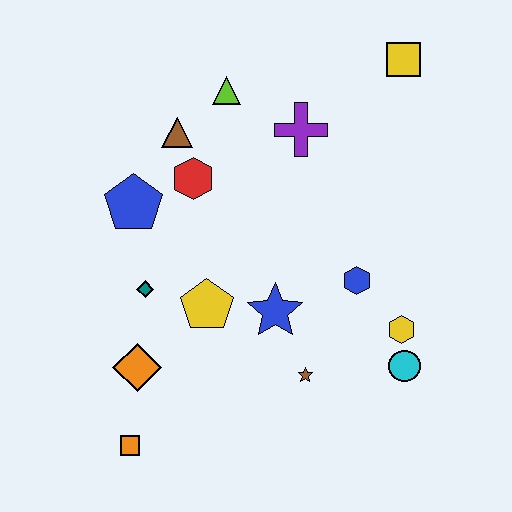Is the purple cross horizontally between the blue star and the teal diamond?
No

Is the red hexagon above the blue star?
Yes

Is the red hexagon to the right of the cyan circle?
No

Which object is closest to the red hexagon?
The brown triangle is closest to the red hexagon.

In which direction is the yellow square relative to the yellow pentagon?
The yellow square is above the yellow pentagon.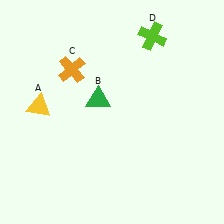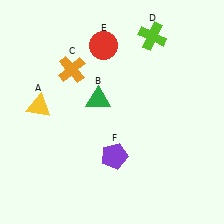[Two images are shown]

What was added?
A red circle (E), a purple pentagon (F) were added in Image 2.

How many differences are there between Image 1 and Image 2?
There are 2 differences between the two images.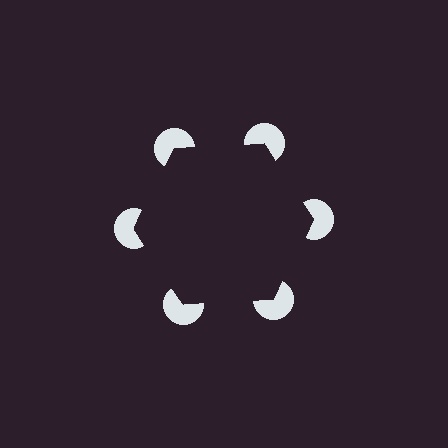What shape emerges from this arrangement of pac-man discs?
An illusory hexagon — its edges are inferred from the aligned wedge cuts in the pac-man discs, not physically drawn.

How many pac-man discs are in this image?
There are 6 — one at each vertex of the illusory hexagon.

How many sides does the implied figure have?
6 sides.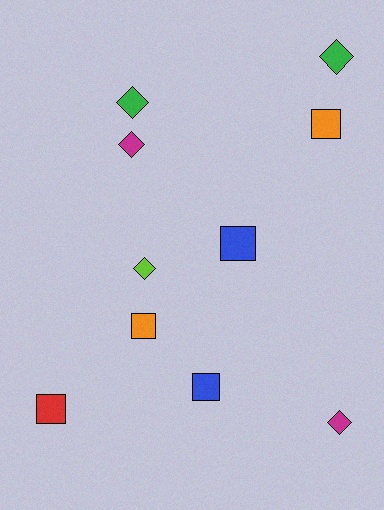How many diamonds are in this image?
There are 5 diamonds.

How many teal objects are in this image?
There are no teal objects.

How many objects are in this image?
There are 10 objects.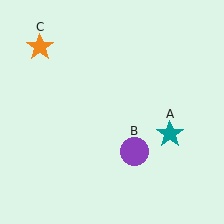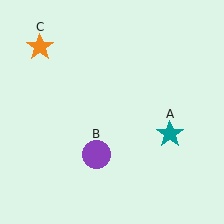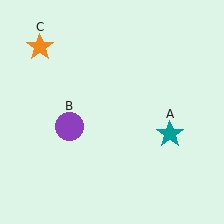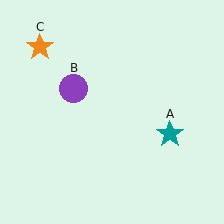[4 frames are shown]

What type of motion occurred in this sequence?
The purple circle (object B) rotated clockwise around the center of the scene.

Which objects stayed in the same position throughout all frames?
Teal star (object A) and orange star (object C) remained stationary.